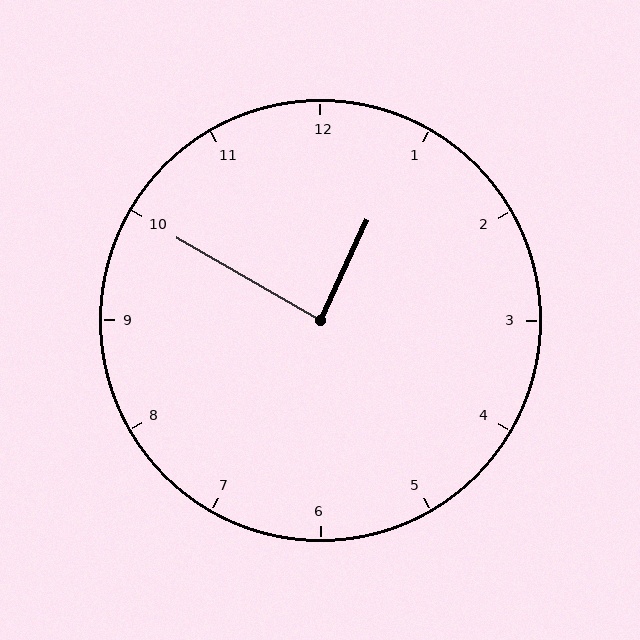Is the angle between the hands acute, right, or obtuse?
It is right.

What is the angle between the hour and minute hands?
Approximately 85 degrees.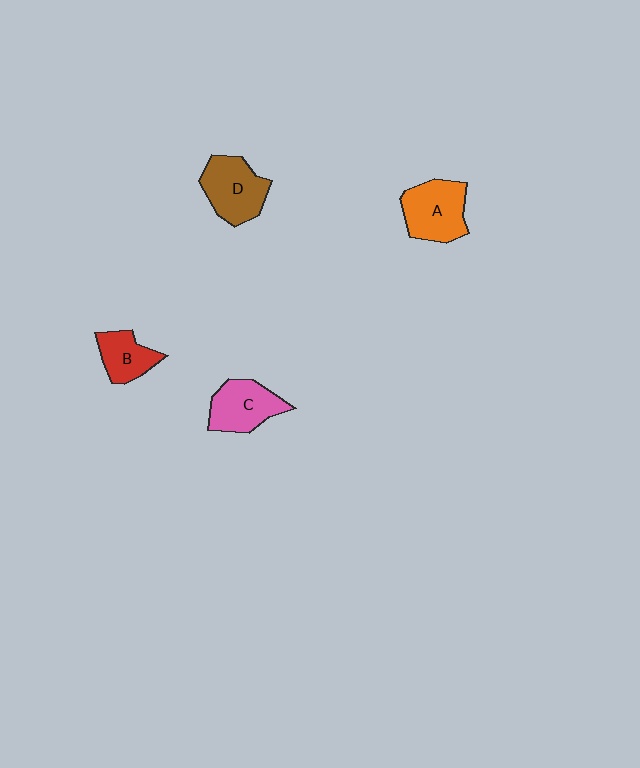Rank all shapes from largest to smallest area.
From largest to smallest: A (orange), D (brown), C (pink), B (red).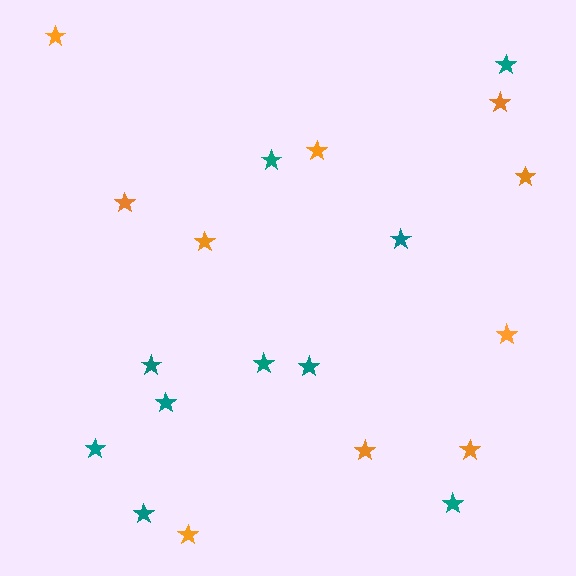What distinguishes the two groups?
There are 2 groups: one group of teal stars (10) and one group of orange stars (10).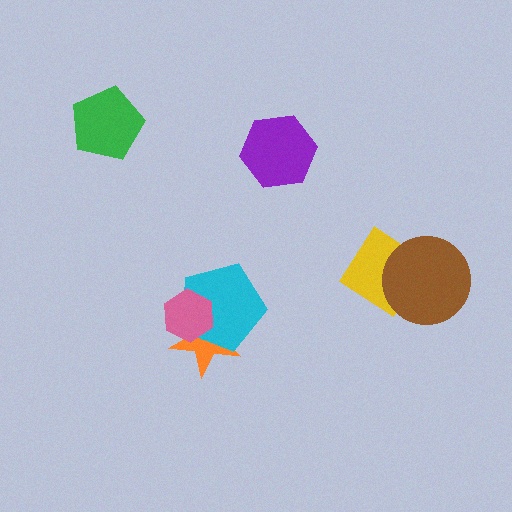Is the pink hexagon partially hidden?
No, no other shape covers it.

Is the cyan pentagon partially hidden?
Yes, it is partially covered by another shape.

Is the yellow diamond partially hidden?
Yes, it is partially covered by another shape.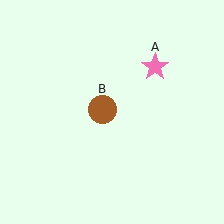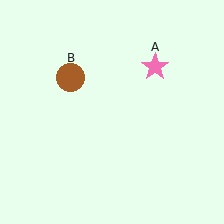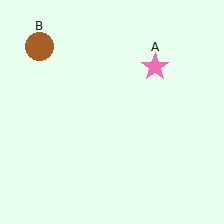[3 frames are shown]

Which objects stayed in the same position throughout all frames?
Pink star (object A) remained stationary.